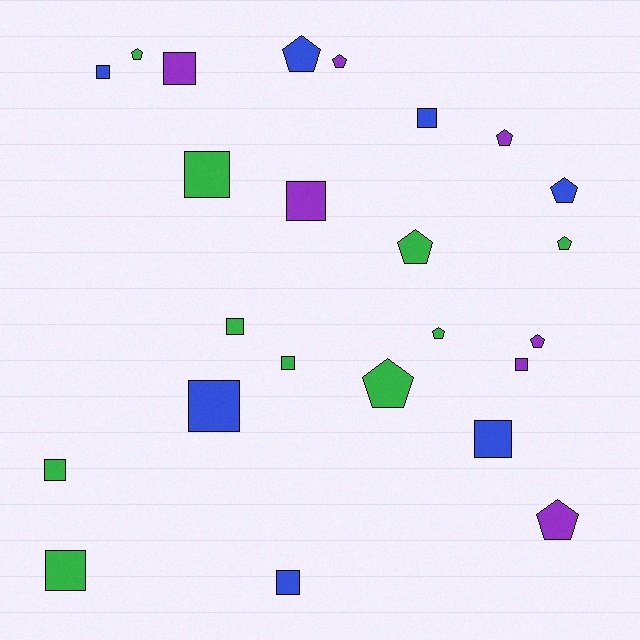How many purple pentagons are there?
There are 4 purple pentagons.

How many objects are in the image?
There are 24 objects.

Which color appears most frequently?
Green, with 10 objects.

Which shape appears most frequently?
Square, with 13 objects.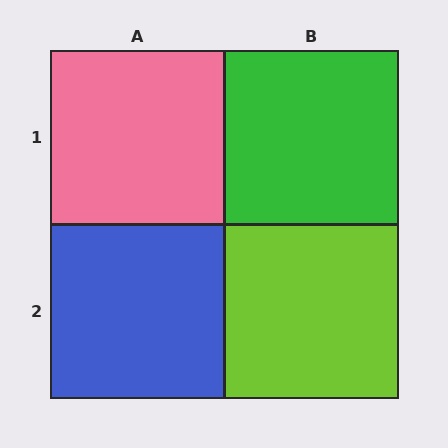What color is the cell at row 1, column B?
Green.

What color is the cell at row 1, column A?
Pink.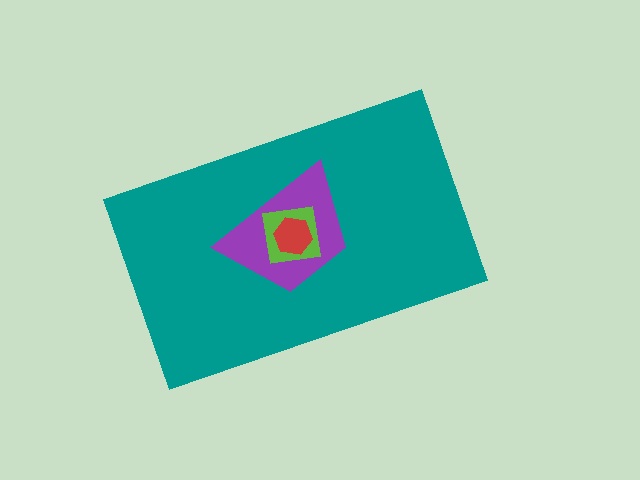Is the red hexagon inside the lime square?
Yes.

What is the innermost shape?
The red hexagon.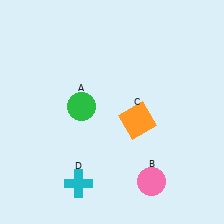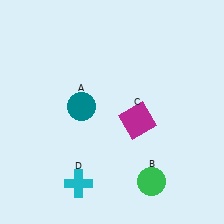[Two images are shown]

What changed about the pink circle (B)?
In Image 1, B is pink. In Image 2, it changed to green.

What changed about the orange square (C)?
In Image 1, C is orange. In Image 2, it changed to magenta.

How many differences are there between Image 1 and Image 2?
There are 3 differences between the two images.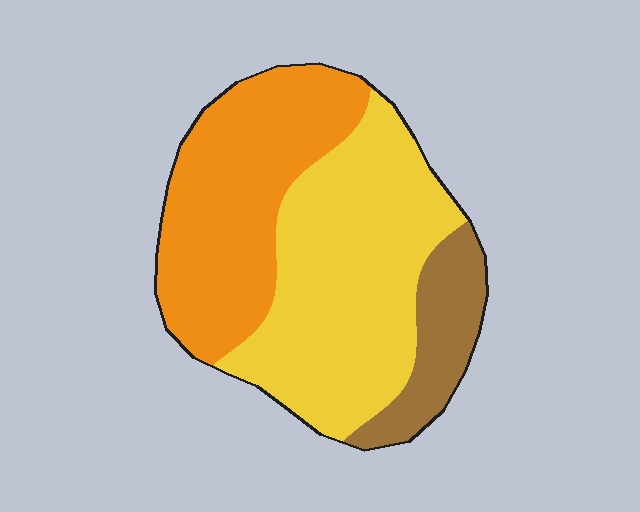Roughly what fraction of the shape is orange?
Orange takes up about three eighths (3/8) of the shape.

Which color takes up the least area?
Brown, at roughly 15%.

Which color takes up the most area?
Yellow, at roughly 50%.